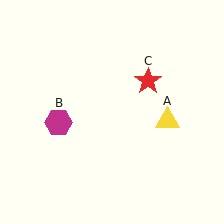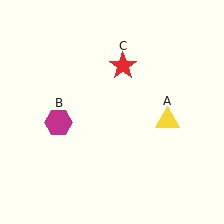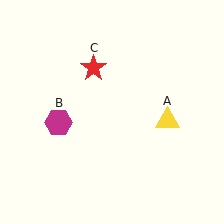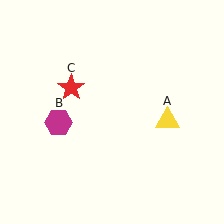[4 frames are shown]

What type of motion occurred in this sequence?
The red star (object C) rotated counterclockwise around the center of the scene.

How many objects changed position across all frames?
1 object changed position: red star (object C).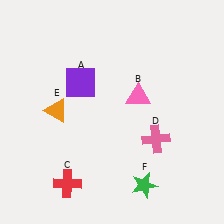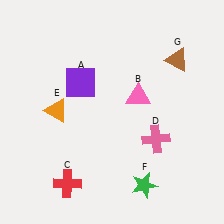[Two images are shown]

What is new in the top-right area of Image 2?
A brown triangle (G) was added in the top-right area of Image 2.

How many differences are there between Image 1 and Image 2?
There is 1 difference between the two images.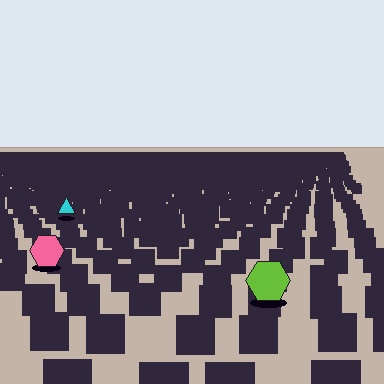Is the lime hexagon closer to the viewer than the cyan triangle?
Yes. The lime hexagon is closer — you can tell from the texture gradient: the ground texture is coarser near it.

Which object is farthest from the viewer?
The cyan triangle is farthest from the viewer. It appears smaller and the ground texture around it is denser.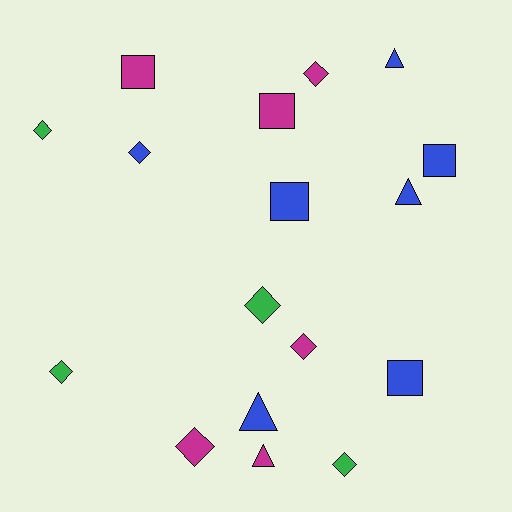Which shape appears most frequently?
Diamond, with 8 objects.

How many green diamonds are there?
There are 4 green diamonds.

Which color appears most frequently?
Blue, with 7 objects.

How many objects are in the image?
There are 17 objects.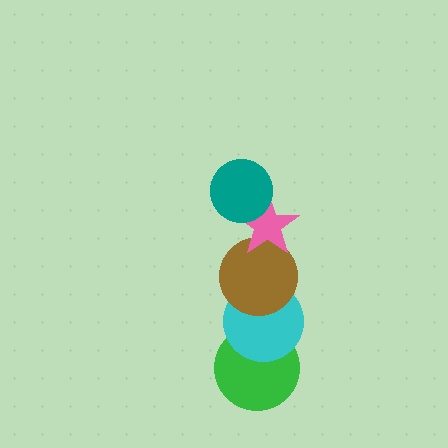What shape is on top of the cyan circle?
The brown circle is on top of the cyan circle.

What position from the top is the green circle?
The green circle is 5th from the top.